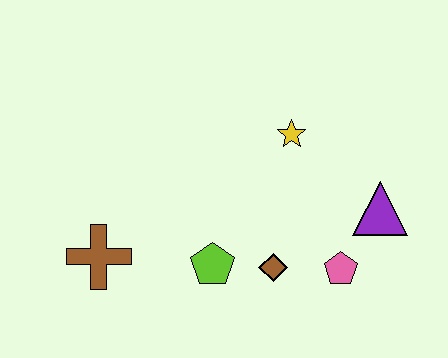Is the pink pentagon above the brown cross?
No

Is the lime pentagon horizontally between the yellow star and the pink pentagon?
No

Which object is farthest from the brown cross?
The purple triangle is farthest from the brown cross.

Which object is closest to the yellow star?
The purple triangle is closest to the yellow star.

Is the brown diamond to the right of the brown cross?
Yes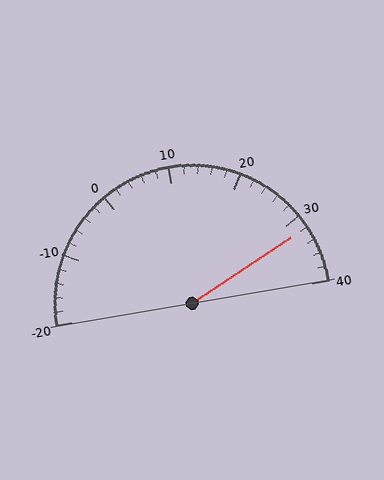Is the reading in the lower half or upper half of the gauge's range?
The reading is in the upper half of the range (-20 to 40).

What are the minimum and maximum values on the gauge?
The gauge ranges from -20 to 40.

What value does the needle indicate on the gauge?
The needle indicates approximately 32.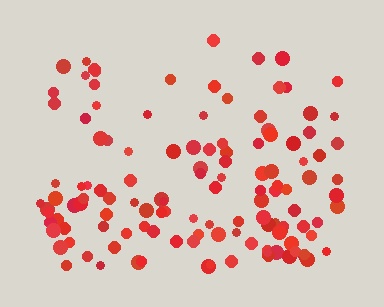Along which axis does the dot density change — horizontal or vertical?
Vertical.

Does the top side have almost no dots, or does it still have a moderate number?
Still a moderate number, just noticeably fewer than the bottom.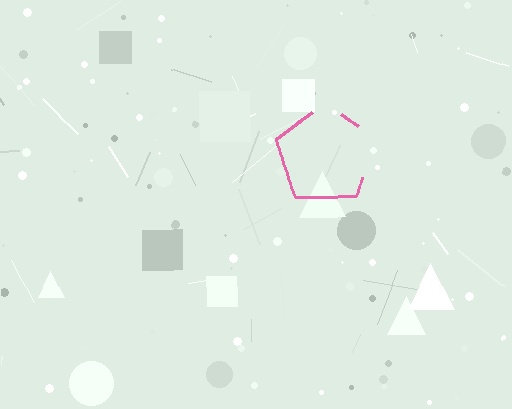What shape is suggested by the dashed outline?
The dashed outline suggests a pentagon.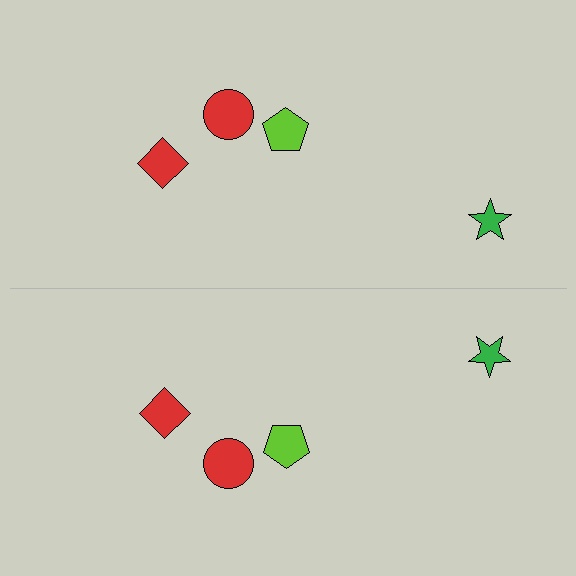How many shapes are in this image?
There are 8 shapes in this image.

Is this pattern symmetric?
Yes, this pattern has bilateral (reflection) symmetry.